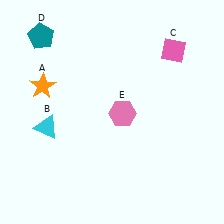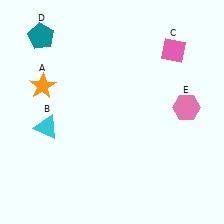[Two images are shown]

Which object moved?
The pink hexagon (E) moved right.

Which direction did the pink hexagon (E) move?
The pink hexagon (E) moved right.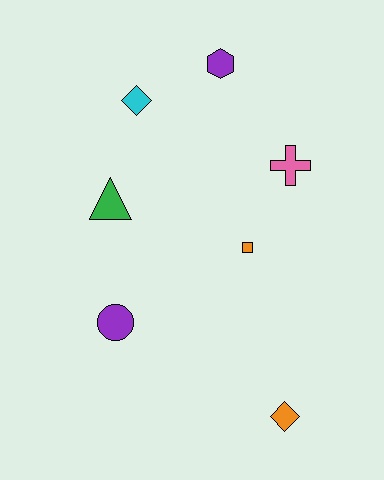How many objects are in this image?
There are 7 objects.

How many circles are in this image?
There is 1 circle.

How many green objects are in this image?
There is 1 green object.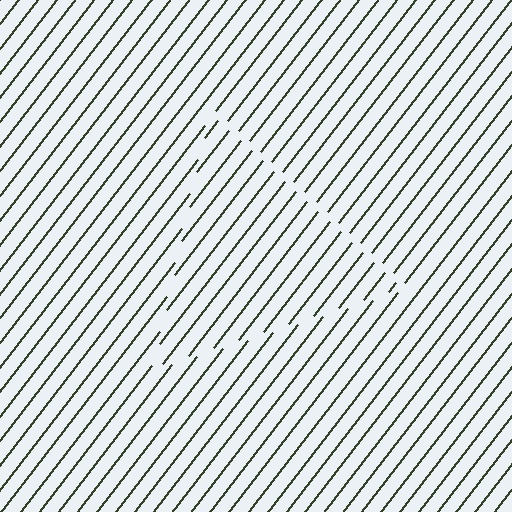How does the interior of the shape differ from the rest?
The interior of the shape contains the same grating, shifted by half a period — the contour is defined by the phase discontinuity where line-ends from the inner and outer gratings abut.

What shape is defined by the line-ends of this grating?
An illusory triangle. The interior of the shape contains the same grating, shifted by half a period — the contour is defined by the phase discontinuity where line-ends from the inner and outer gratings abut.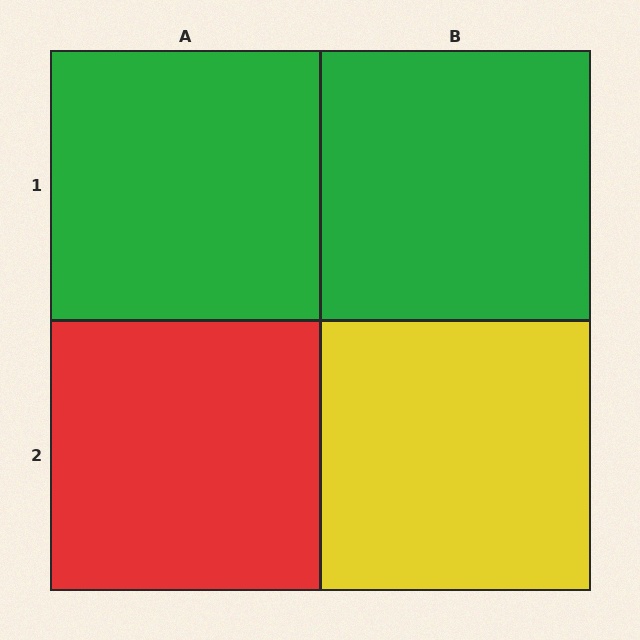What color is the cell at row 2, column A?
Red.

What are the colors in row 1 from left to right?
Green, green.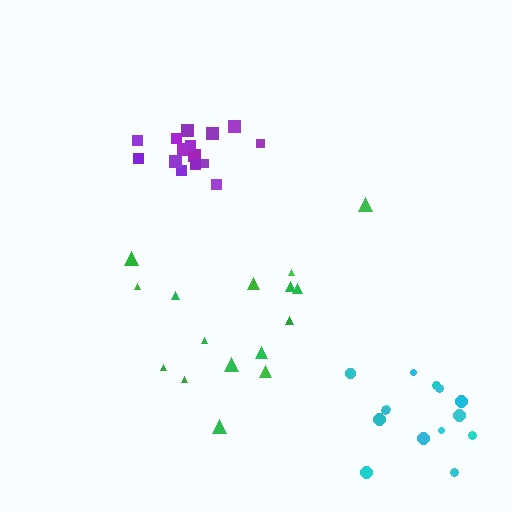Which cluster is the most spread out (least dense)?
Green.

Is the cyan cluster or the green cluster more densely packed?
Cyan.